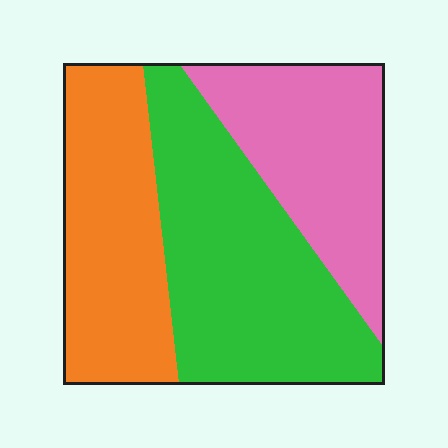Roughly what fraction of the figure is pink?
Pink covers roughly 30% of the figure.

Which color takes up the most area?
Green, at roughly 40%.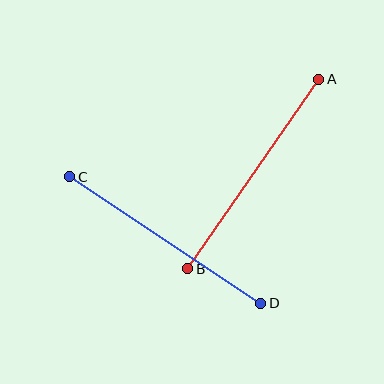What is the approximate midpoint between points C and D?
The midpoint is at approximately (165, 240) pixels.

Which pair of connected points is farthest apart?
Points A and B are farthest apart.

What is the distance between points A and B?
The distance is approximately 231 pixels.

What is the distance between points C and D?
The distance is approximately 229 pixels.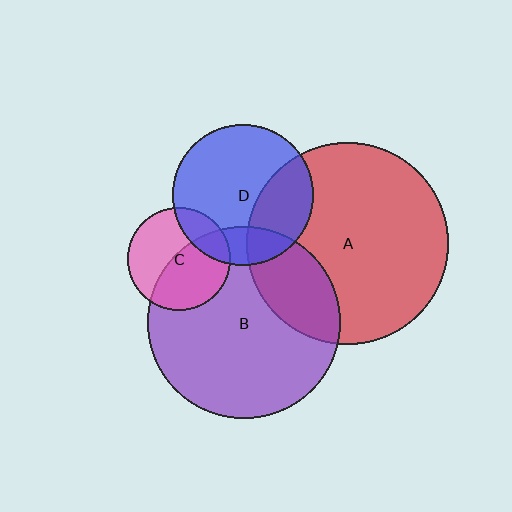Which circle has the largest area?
Circle A (red).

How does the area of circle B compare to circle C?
Approximately 3.5 times.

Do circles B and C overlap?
Yes.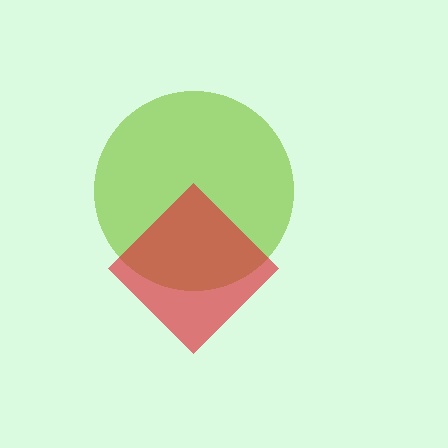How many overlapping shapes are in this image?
There are 2 overlapping shapes in the image.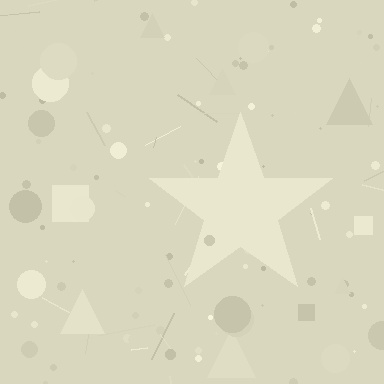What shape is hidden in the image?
A star is hidden in the image.